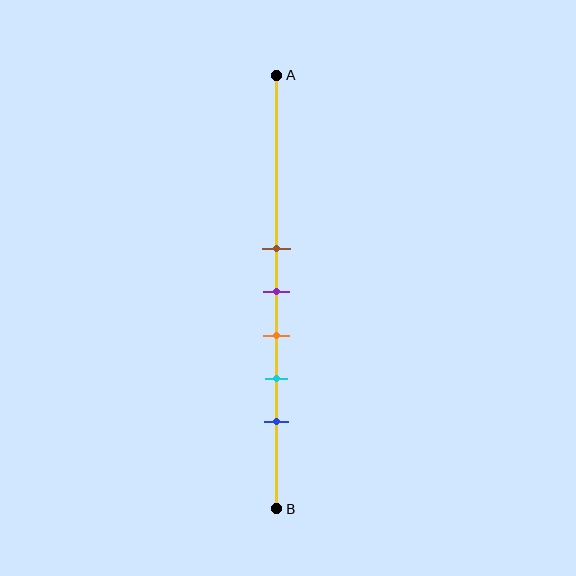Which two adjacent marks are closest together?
The brown and purple marks are the closest adjacent pair.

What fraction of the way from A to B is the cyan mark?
The cyan mark is approximately 70% (0.7) of the way from A to B.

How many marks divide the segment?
There are 5 marks dividing the segment.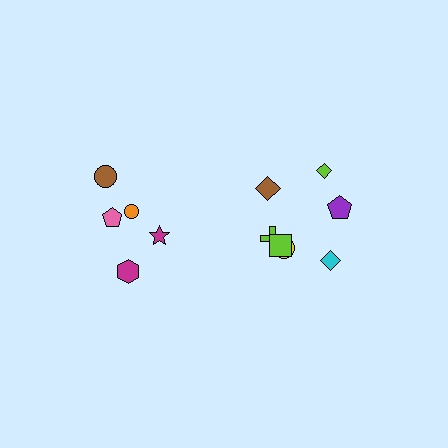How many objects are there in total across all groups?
There are 12 objects.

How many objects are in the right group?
There are 7 objects.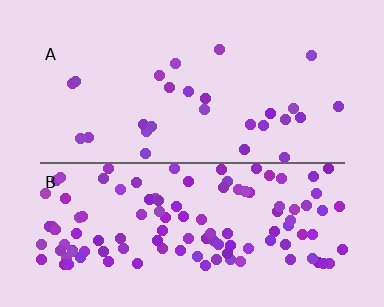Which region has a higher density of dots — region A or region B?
B (the bottom).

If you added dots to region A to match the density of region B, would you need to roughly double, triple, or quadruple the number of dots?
Approximately quadruple.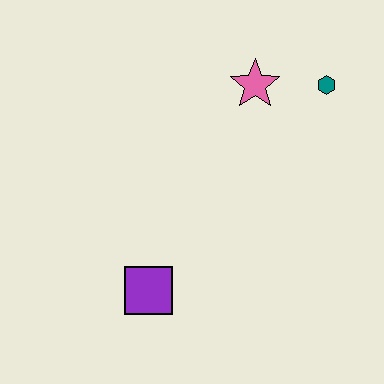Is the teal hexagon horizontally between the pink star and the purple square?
No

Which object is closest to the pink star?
The teal hexagon is closest to the pink star.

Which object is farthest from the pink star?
The purple square is farthest from the pink star.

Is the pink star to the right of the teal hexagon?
No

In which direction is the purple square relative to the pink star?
The purple square is below the pink star.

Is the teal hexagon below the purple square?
No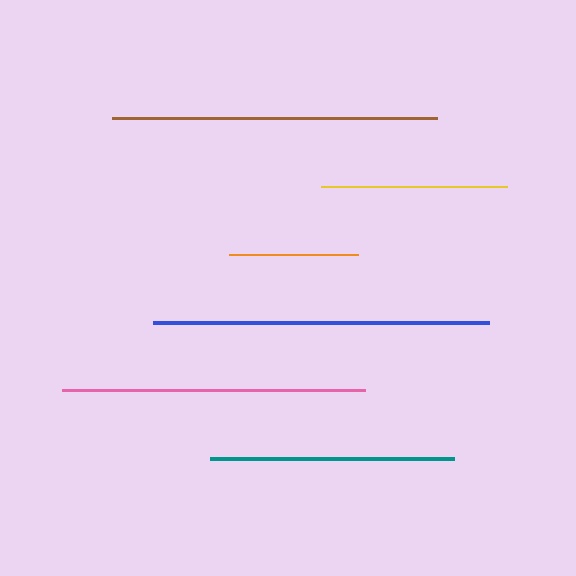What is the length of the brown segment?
The brown segment is approximately 325 pixels long.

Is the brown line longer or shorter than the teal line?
The brown line is longer than the teal line.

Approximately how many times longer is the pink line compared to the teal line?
The pink line is approximately 1.2 times the length of the teal line.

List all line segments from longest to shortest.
From longest to shortest: blue, brown, pink, teal, yellow, orange.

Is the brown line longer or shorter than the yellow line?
The brown line is longer than the yellow line.